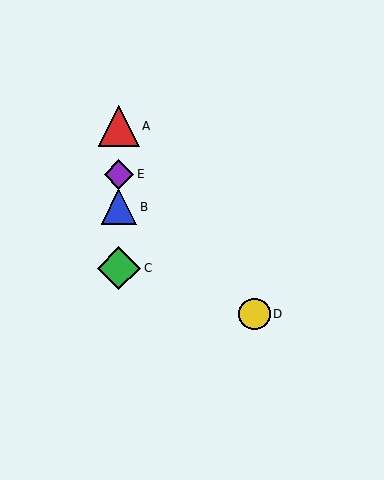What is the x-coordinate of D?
Object D is at x≈254.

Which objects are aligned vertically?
Objects A, B, C, E are aligned vertically.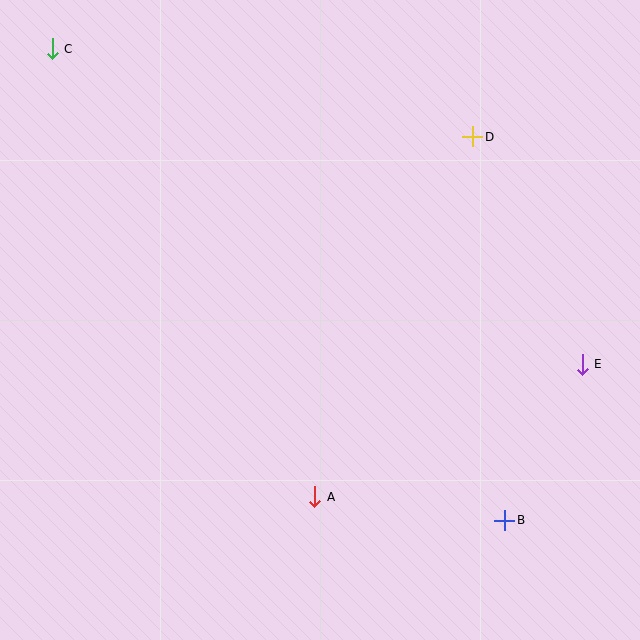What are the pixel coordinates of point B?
Point B is at (505, 520).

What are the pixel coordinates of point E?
Point E is at (582, 364).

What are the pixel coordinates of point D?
Point D is at (473, 137).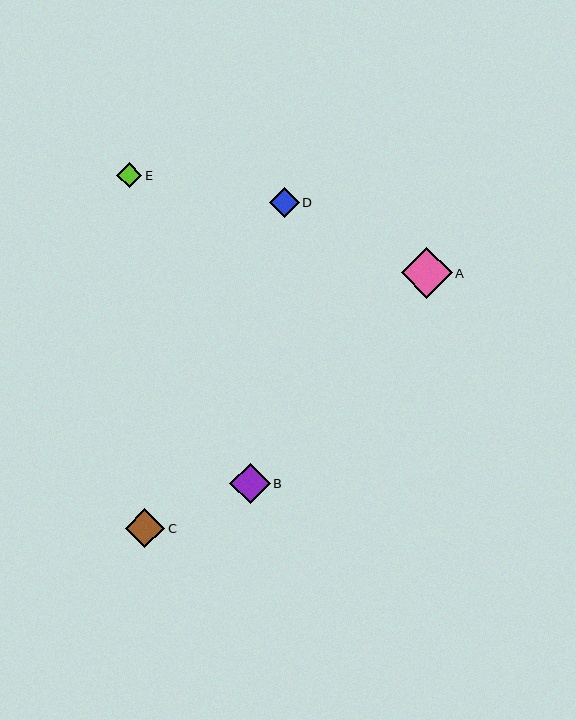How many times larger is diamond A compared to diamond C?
Diamond A is approximately 1.3 times the size of diamond C.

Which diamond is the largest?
Diamond A is the largest with a size of approximately 51 pixels.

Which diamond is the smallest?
Diamond E is the smallest with a size of approximately 25 pixels.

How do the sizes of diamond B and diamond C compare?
Diamond B and diamond C are approximately the same size.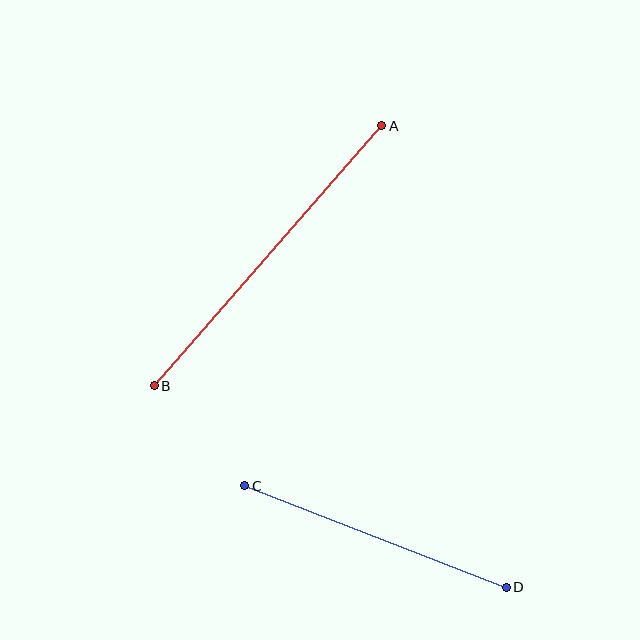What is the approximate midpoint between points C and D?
The midpoint is at approximately (376, 537) pixels.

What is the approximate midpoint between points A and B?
The midpoint is at approximately (268, 256) pixels.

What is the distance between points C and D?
The distance is approximately 281 pixels.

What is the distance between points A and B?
The distance is approximately 345 pixels.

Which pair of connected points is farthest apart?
Points A and B are farthest apart.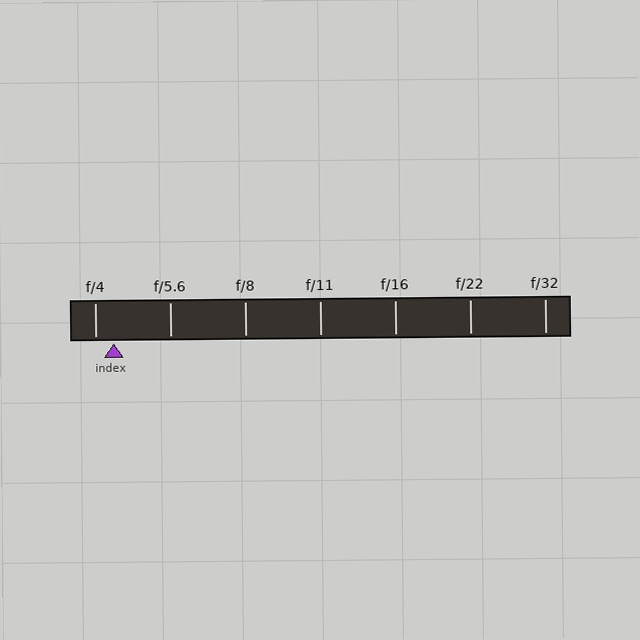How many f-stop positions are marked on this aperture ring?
There are 7 f-stop positions marked.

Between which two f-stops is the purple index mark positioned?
The index mark is between f/4 and f/5.6.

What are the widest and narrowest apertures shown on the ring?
The widest aperture shown is f/4 and the narrowest is f/32.